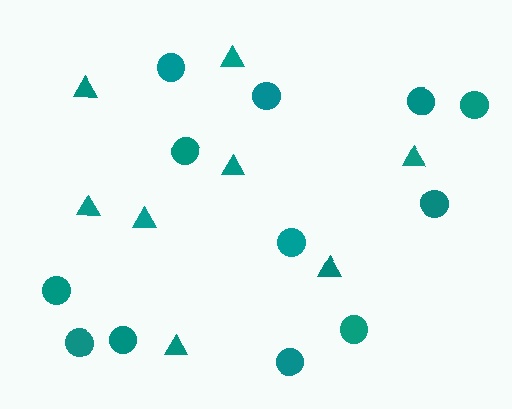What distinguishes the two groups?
There are 2 groups: one group of triangles (8) and one group of circles (12).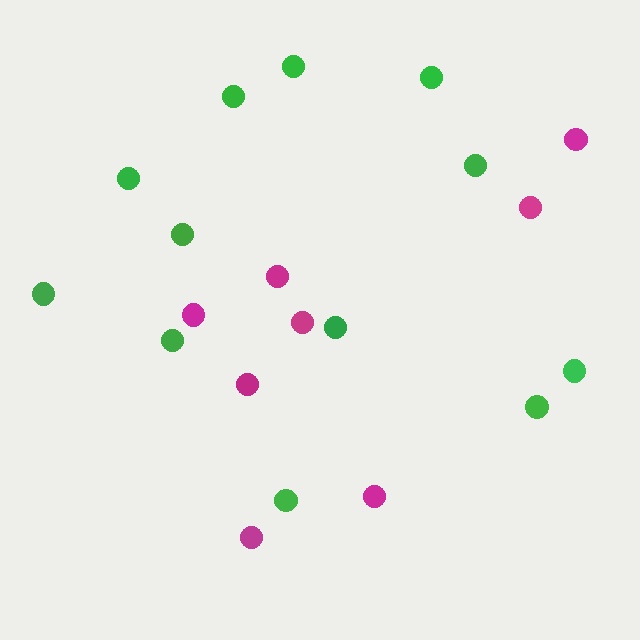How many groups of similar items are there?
There are 2 groups: one group of magenta circles (8) and one group of green circles (12).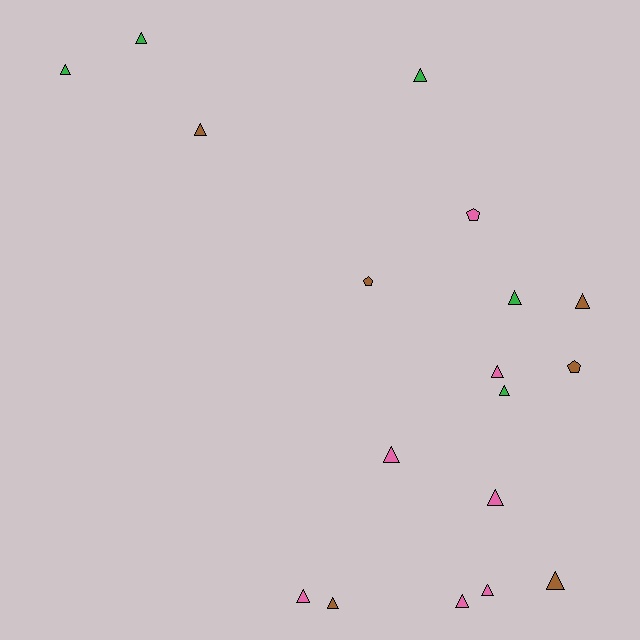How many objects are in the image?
There are 18 objects.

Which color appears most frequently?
Pink, with 7 objects.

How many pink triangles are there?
There are 6 pink triangles.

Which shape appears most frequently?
Triangle, with 15 objects.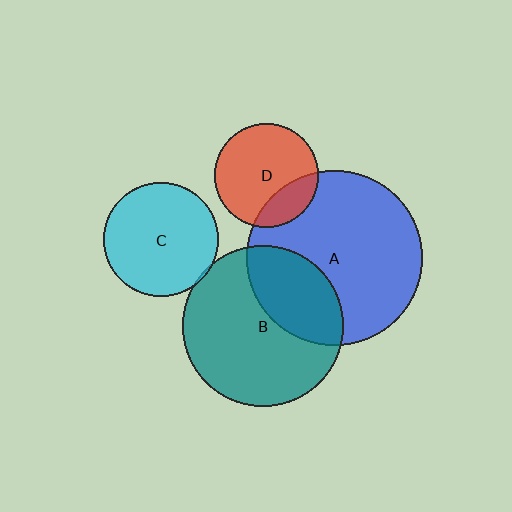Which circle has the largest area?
Circle A (blue).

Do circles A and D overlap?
Yes.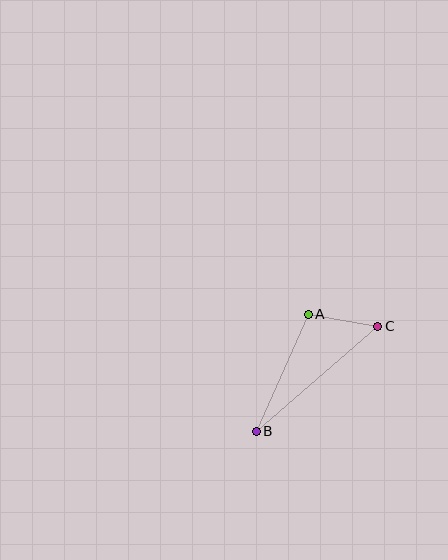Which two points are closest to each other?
Points A and C are closest to each other.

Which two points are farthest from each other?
Points B and C are farthest from each other.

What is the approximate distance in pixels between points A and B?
The distance between A and B is approximately 128 pixels.